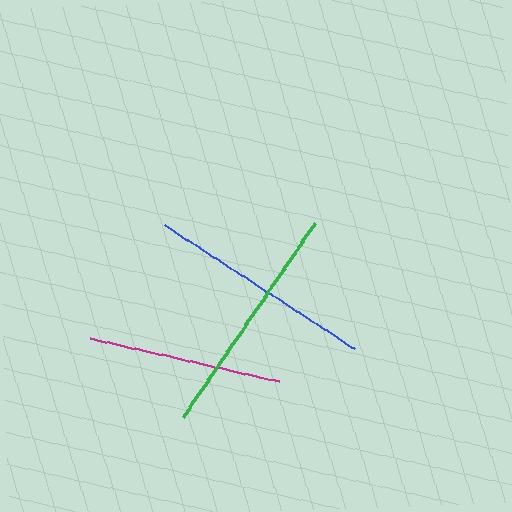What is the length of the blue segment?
The blue segment is approximately 227 pixels long.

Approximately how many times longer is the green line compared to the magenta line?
The green line is approximately 1.2 times the length of the magenta line.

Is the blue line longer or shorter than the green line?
The green line is longer than the blue line.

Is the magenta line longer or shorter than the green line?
The green line is longer than the magenta line.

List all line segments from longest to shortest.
From longest to shortest: green, blue, magenta.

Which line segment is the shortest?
The magenta line is the shortest at approximately 194 pixels.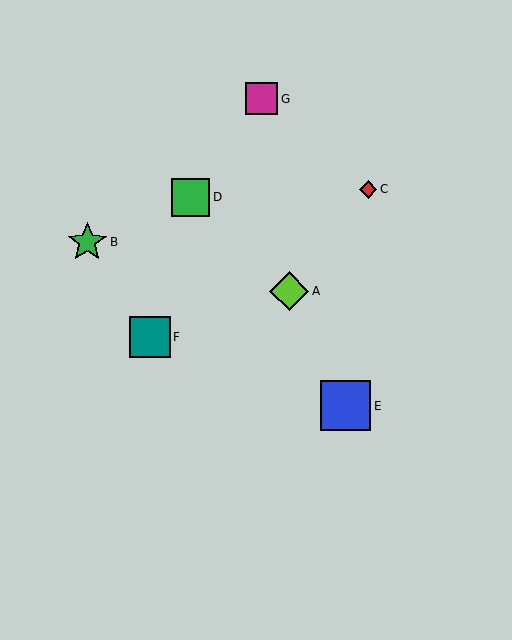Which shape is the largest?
The blue square (labeled E) is the largest.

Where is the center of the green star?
The center of the green star is at (87, 242).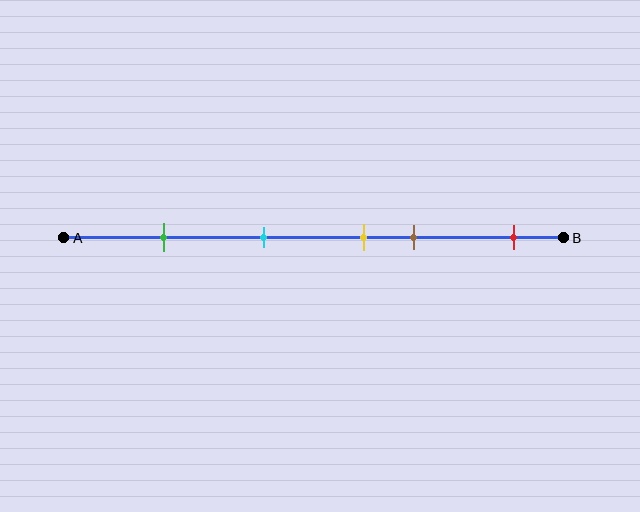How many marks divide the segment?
There are 5 marks dividing the segment.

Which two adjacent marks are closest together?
The yellow and brown marks are the closest adjacent pair.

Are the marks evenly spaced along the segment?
No, the marks are not evenly spaced.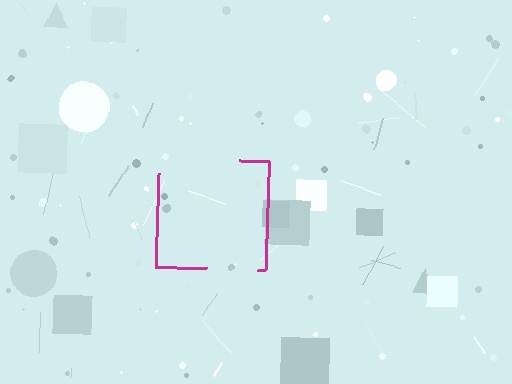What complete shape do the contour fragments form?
The contour fragments form a square.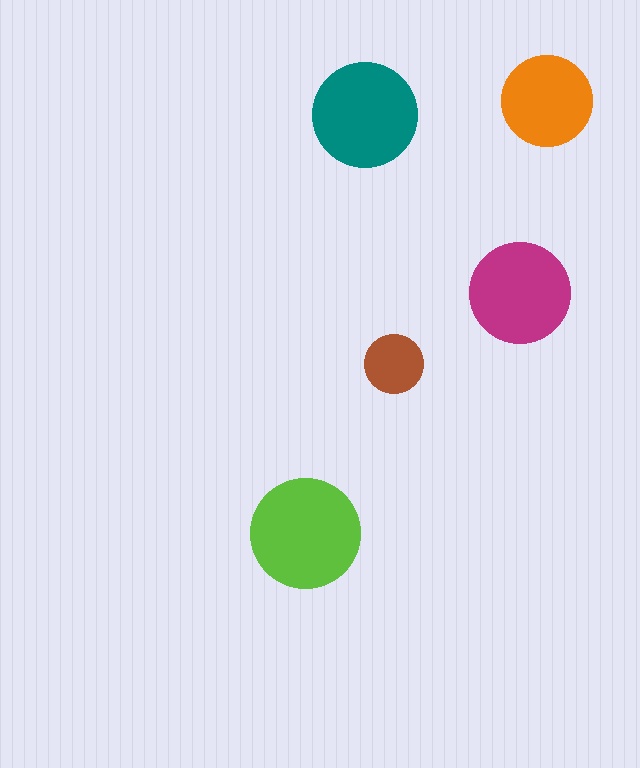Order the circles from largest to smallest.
the lime one, the teal one, the magenta one, the orange one, the brown one.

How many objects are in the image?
There are 5 objects in the image.